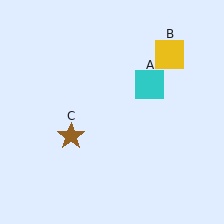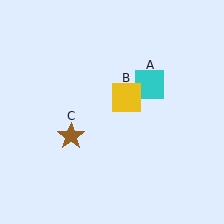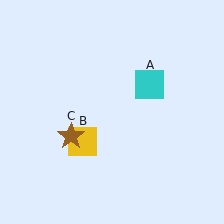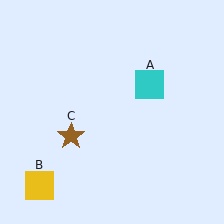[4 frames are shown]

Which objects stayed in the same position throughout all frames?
Cyan square (object A) and brown star (object C) remained stationary.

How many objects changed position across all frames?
1 object changed position: yellow square (object B).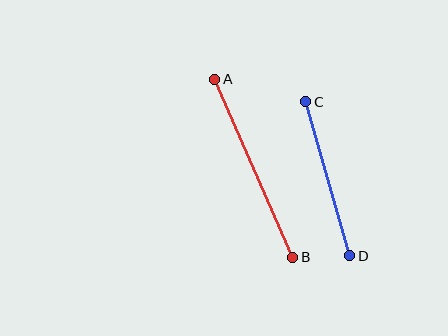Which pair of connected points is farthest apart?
Points A and B are farthest apart.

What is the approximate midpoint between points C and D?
The midpoint is at approximately (328, 179) pixels.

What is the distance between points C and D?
The distance is approximately 160 pixels.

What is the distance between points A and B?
The distance is approximately 195 pixels.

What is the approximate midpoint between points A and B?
The midpoint is at approximately (254, 168) pixels.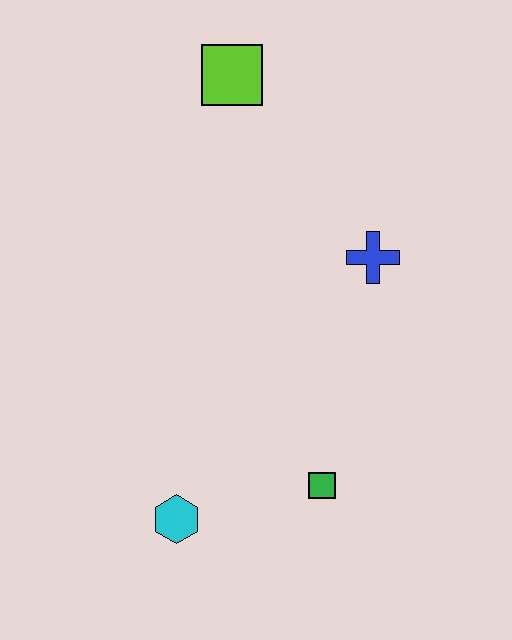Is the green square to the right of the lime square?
Yes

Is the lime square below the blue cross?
No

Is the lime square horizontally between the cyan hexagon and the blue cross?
Yes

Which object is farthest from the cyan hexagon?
The lime square is farthest from the cyan hexagon.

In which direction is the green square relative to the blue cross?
The green square is below the blue cross.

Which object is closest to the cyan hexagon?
The green square is closest to the cyan hexagon.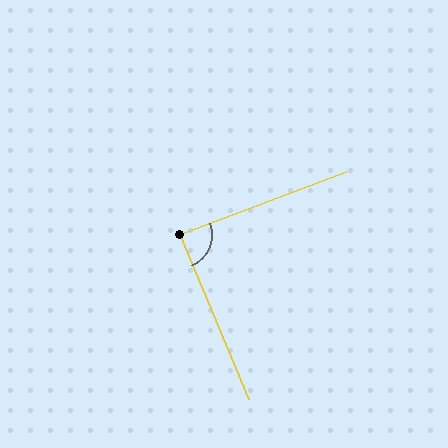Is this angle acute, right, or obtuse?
It is approximately a right angle.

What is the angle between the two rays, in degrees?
Approximately 88 degrees.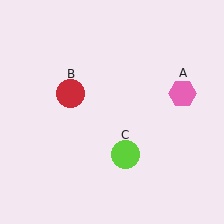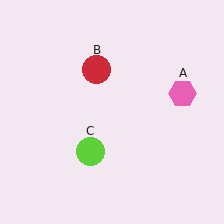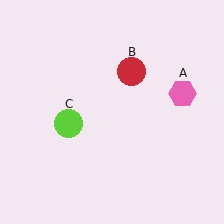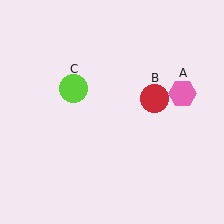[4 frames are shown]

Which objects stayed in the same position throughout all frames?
Pink hexagon (object A) remained stationary.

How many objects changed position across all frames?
2 objects changed position: red circle (object B), lime circle (object C).